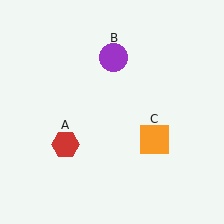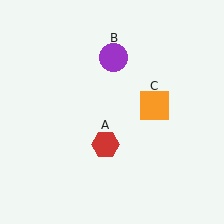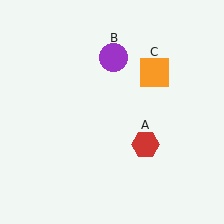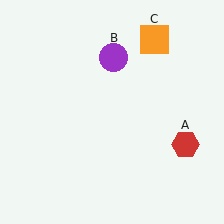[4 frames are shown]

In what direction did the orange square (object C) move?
The orange square (object C) moved up.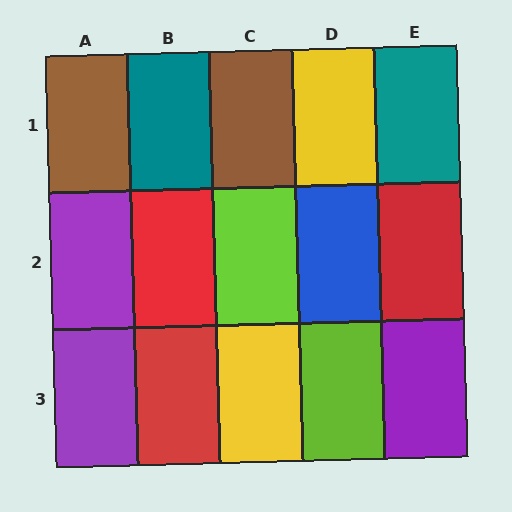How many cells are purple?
3 cells are purple.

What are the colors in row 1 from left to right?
Brown, teal, brown, yellow, teal.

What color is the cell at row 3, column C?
Yellow.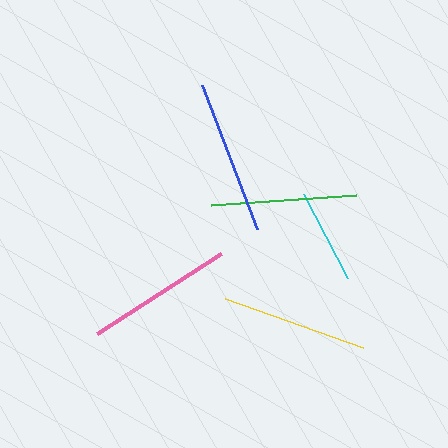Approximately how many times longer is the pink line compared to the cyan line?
The pink line is approximately 1.6 times the length of the cyan line.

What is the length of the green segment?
The green segment is approximately 145 pixels long.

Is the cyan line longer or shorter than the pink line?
The pink line is longer than the cyan line.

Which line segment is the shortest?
The cyan line is the shortest at approximately 95 pixels.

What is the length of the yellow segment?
The yellow segment is approximately 146 pixels long.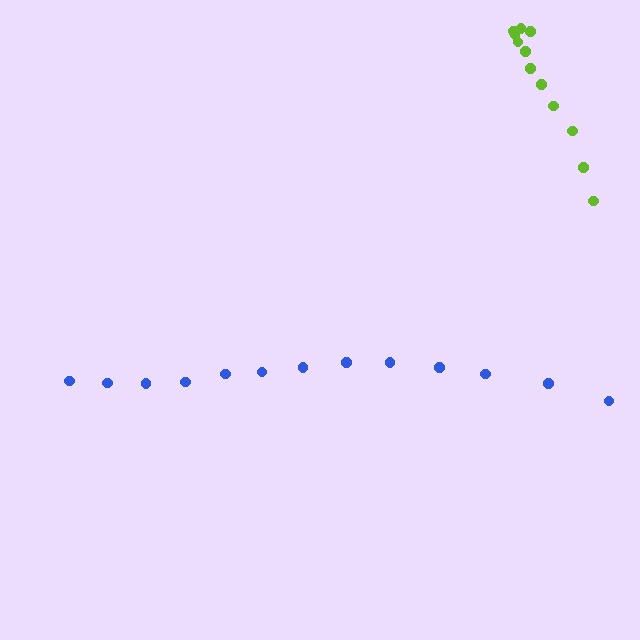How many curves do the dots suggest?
There are 2 distinct paths.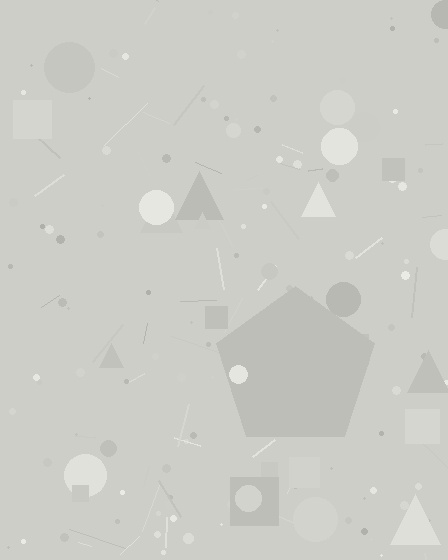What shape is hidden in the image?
A pentagon is hidden in the image.